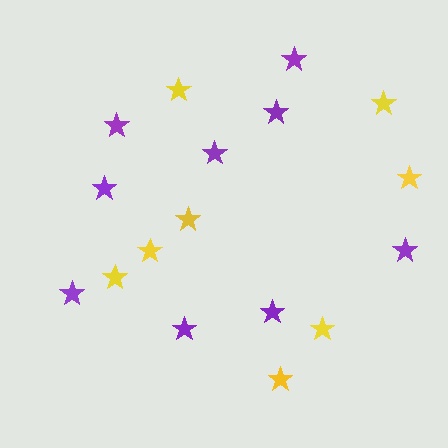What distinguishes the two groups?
There are 2 groups: one group of yellow stars (8) and one group of purple stars (9).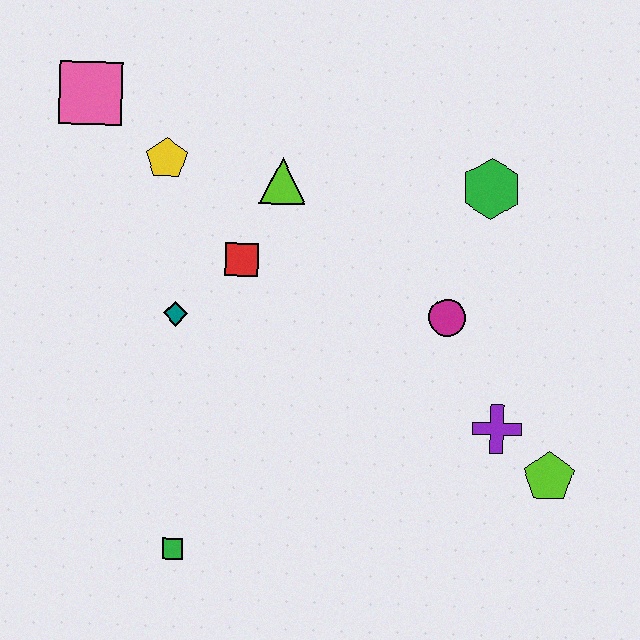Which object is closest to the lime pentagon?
The purple cross is closest to the lime pentagon.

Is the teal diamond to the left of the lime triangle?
Yes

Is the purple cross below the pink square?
Yes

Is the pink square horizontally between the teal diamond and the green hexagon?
No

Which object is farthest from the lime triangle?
The lime pentagon is farthest from the lime triangle.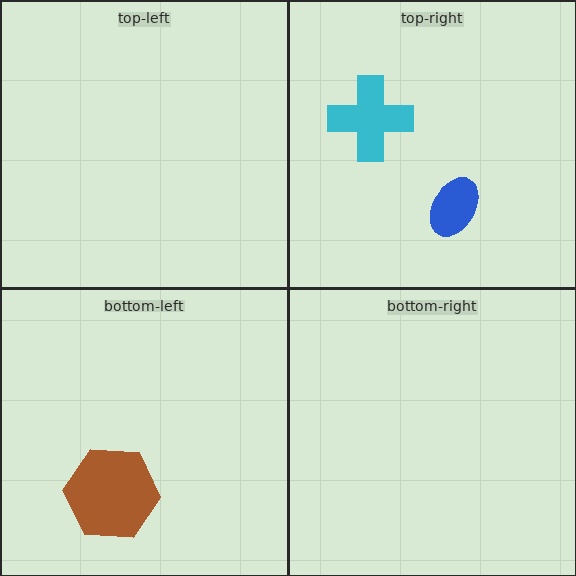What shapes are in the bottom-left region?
The brown hexagon.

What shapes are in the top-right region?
The blue ellipse, the cyan cross.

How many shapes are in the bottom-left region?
1.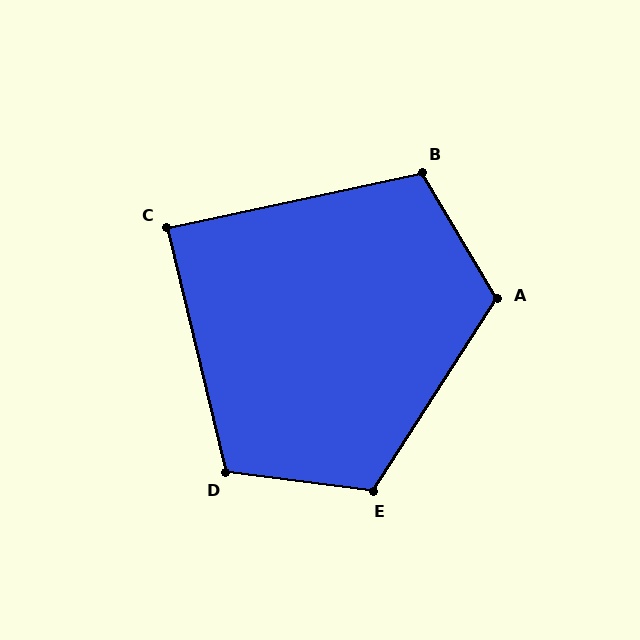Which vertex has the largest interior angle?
A, at approximately 116 degrees.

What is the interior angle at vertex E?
Approximately 116 degrees (obtuse).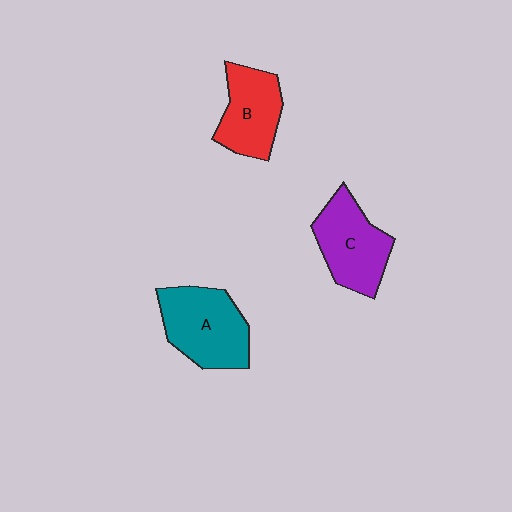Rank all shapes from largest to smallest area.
From largest to smallest: A (teal), C (purple), B (red).